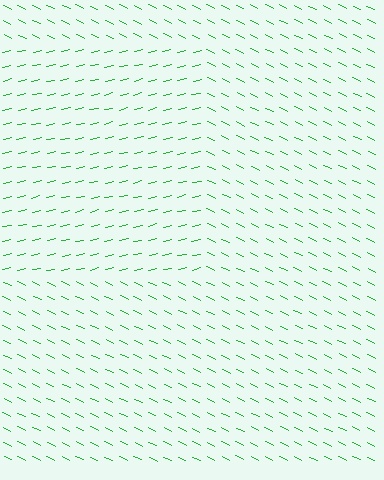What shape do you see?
I see a rectangle.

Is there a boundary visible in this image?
Yes, there is a texture boundary formed by a change in line orientation.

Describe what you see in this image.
The image is filled with small green line segments. A rectangle region in the image has lines oriented differently from the surrounding lines, creating a visible texture boundary.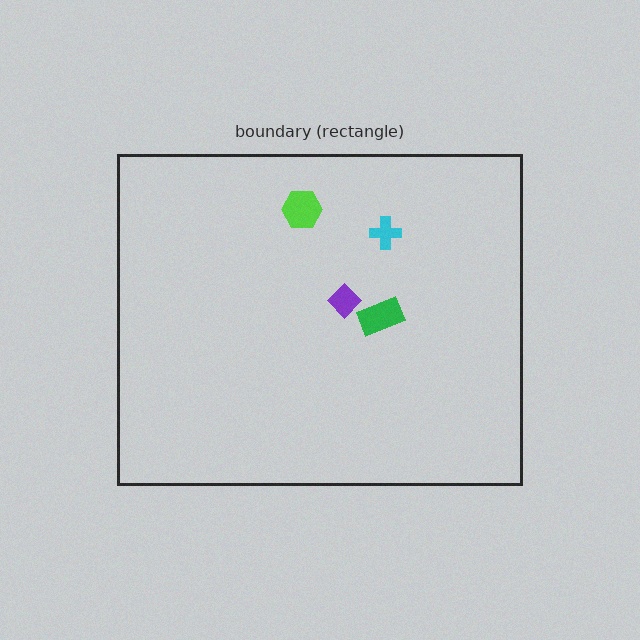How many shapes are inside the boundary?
4 inside, 0 outside.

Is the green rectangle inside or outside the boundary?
Inside.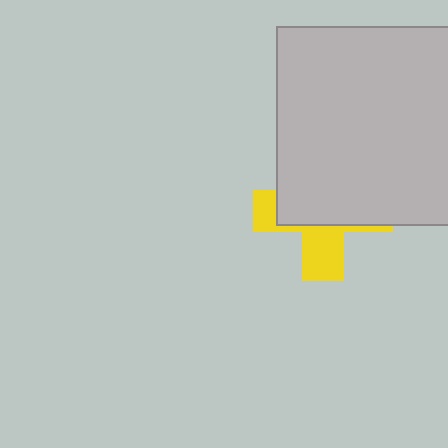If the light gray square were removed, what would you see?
You would see the complete yellow cross.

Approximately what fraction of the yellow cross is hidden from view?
Roughly 63% of the yellow cross is hidden behind the light gray square.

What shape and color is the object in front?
The object in front is a light gray square.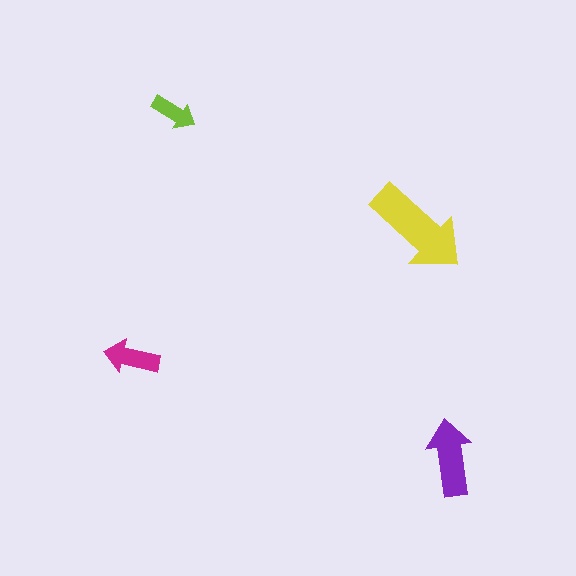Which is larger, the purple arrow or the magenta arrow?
The purple one.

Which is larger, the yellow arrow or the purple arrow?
The yellow one.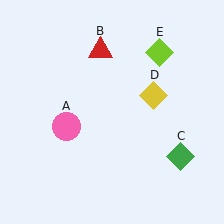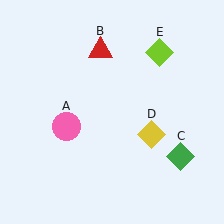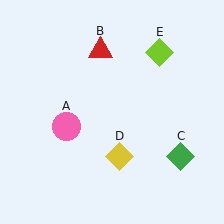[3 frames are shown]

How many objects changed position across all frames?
1 object changed position: yellow diamond (object D).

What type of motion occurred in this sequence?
The yellow diamond (object D) rotated clockwise around the center of the scene.